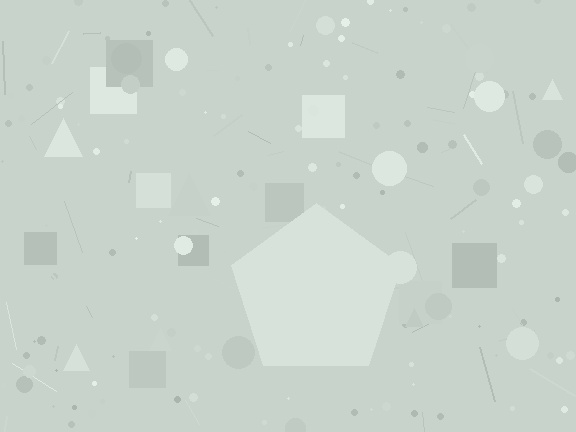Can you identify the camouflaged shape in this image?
The camouflaged shape is a pentagon.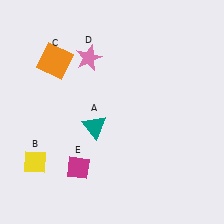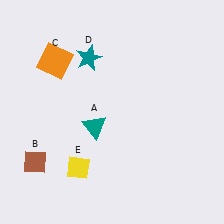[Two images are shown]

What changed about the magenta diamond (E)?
In Image 1, E is magenta. In Image 2, it changed to yellow.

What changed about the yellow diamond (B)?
In Image 1, B is yellow. In Image 2, it changed to brown.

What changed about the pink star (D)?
In Image 1, D is pink. In Image 2, it changed to teal.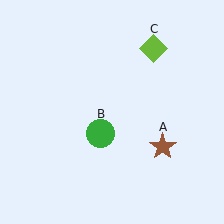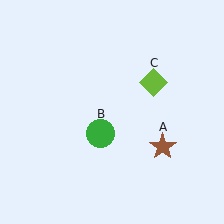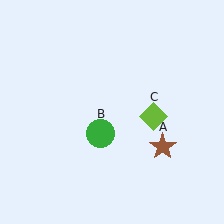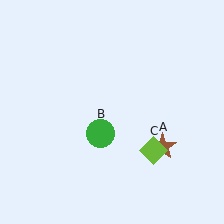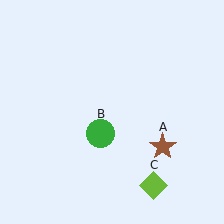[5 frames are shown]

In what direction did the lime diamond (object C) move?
The lime diamond (object C) moved down.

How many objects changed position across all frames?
1 object changed position: lime diamond (object C).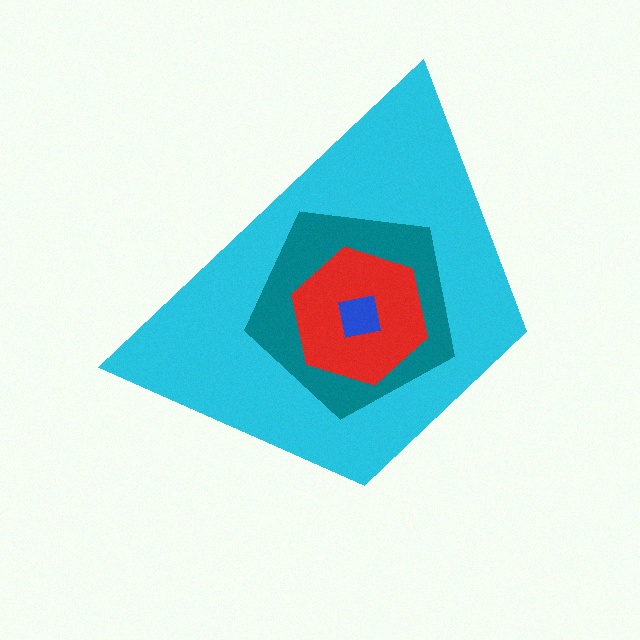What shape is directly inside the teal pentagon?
The red hexagon.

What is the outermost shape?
The cyan trapezoid.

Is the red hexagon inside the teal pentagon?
Yes.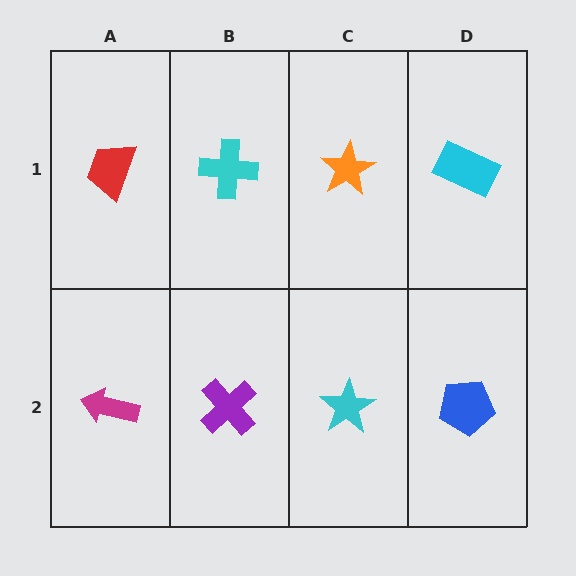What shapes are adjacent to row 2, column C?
An orange star (row 1, column C), a purple cross (row 2, column B), a blue pentagon (row 2, column D).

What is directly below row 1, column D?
A blue pentagon.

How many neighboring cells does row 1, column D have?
2.